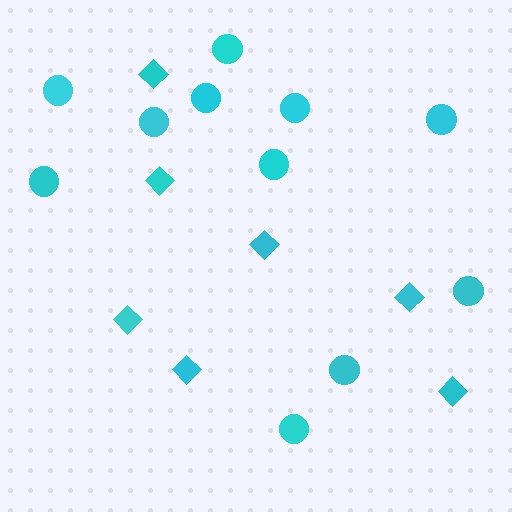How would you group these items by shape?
There are 2 groups: one group of diamonds (7) and one group of circles (11).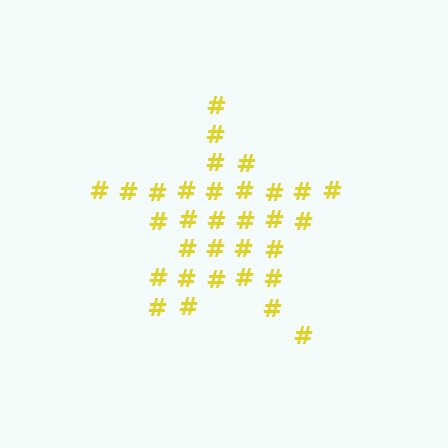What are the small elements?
The small elements are hash symbols.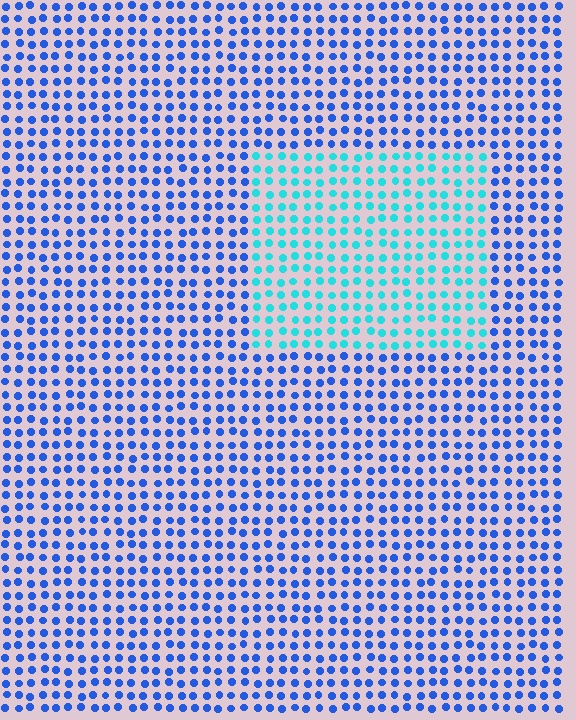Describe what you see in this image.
The image is filled with small blue elements in a uniform arrangement. A rectangle-shaped region is visible where the elements are tinted to a slightly different hue, forming a subtle color boundary.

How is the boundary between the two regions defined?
The boundary is defined purely by a slight shift in hue (about 42 degrees). Spacing, size, and orientation are identical on both sides.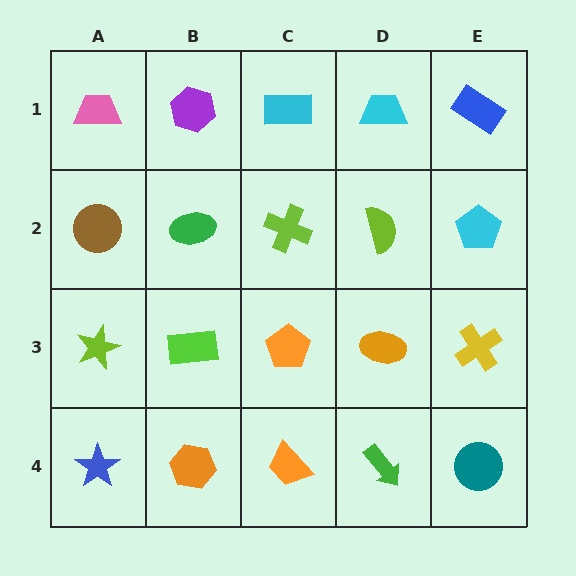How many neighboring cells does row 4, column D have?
3.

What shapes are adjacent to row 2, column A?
A pink trapezoid (row 1, column A), a lime star (row 3, column A), a green ellipse (row 2, column B).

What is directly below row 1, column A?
A brown circle.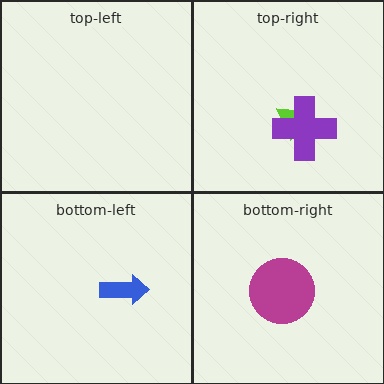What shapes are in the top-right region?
The lime triangle, the purple cross.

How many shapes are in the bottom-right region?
1.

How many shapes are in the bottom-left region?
1.